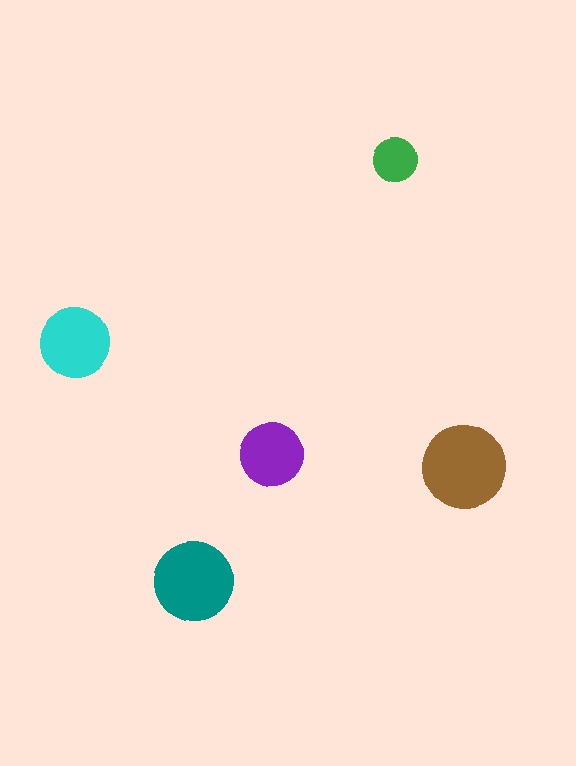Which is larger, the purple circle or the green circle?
The purple one.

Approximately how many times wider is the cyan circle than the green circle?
About 1.5 times wider.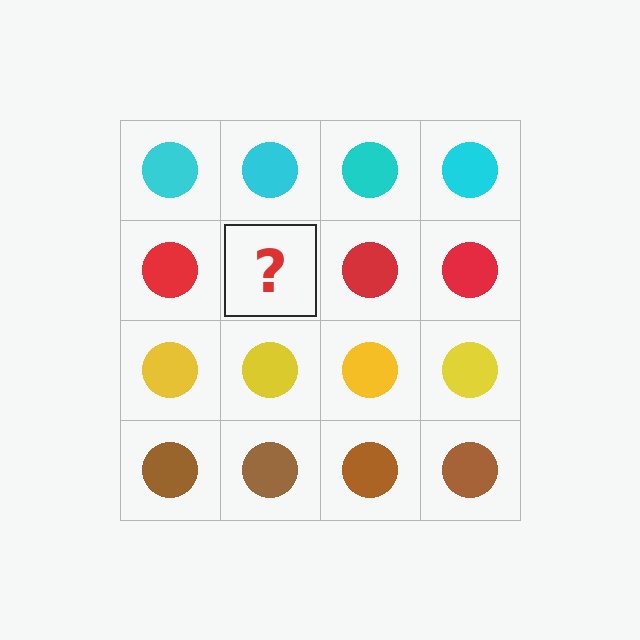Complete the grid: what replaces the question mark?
The question mark should be replaced with a red circle.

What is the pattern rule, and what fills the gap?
The rule is that each row has a consistent color. The gap should be filled with a red circle.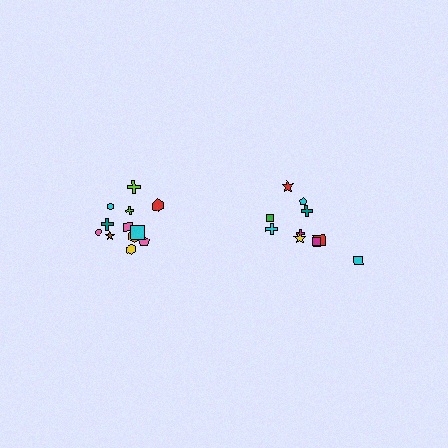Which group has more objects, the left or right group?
The left group.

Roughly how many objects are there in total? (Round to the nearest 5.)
Roughly 20 objects in total.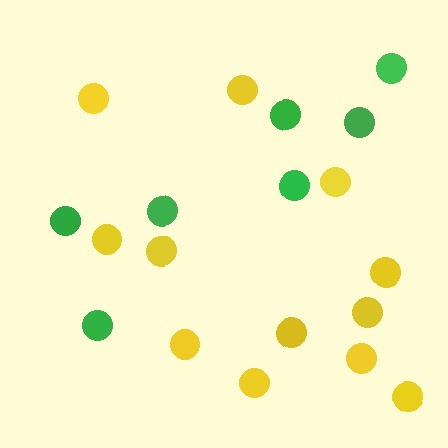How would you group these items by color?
There are 2 groups: one group of green circles (7) and one group of yellow circles (12).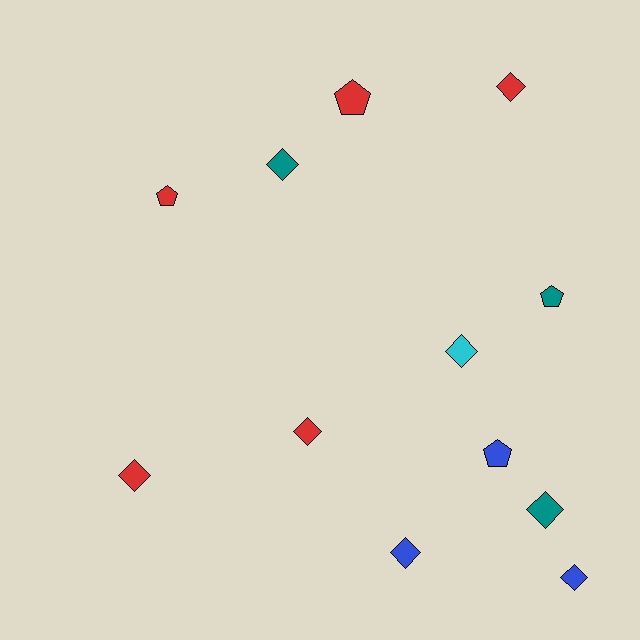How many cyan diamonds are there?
There is 1 cyan diamond.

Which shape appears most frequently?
Diamond, with 8 objects.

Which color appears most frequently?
Red, with 5 objects.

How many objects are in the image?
There are 12 objects.